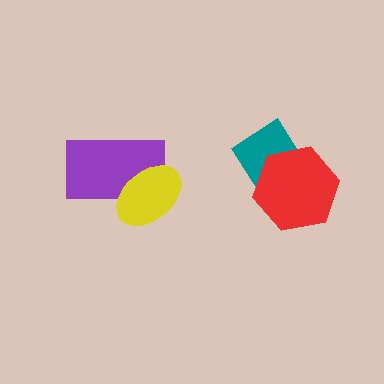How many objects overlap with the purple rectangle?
1 object overlaps with the purple rectangle.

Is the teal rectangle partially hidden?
Yes, it is partially covered by another shape.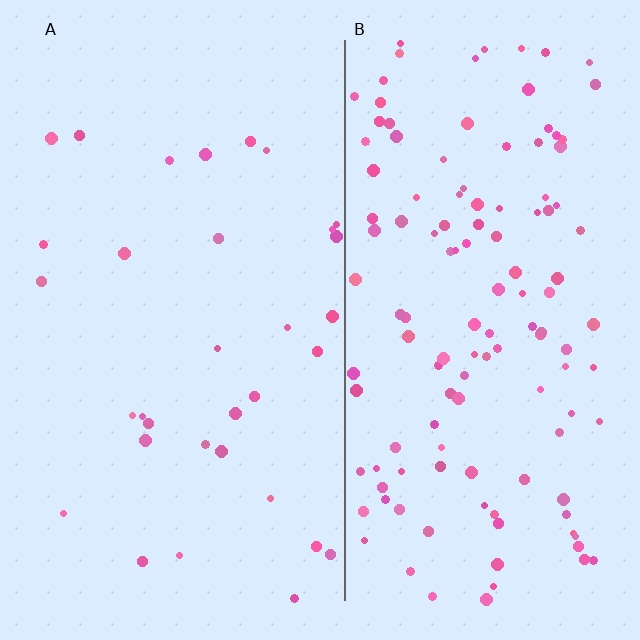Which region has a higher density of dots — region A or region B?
B (the right).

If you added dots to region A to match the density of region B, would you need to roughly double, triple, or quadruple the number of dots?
Approximately quadruple.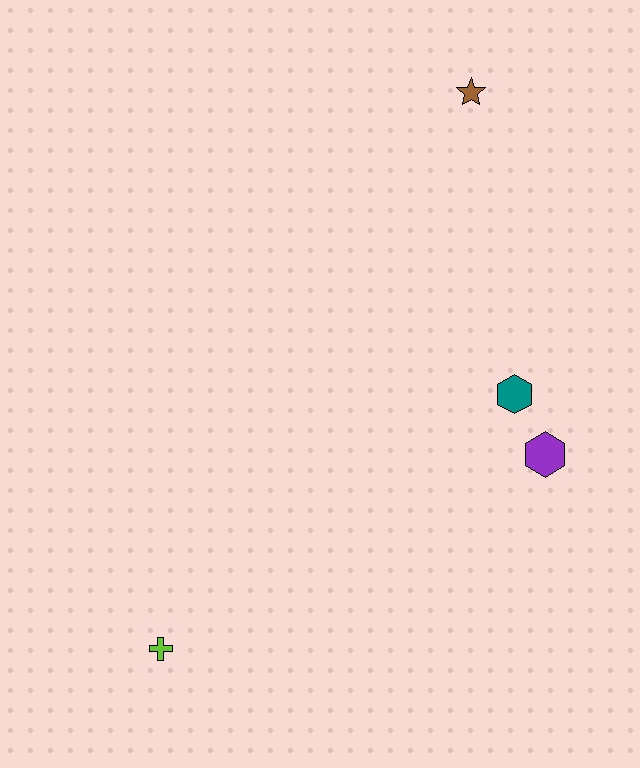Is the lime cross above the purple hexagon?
No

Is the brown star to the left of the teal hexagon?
Yes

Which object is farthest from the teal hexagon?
The lime cross is farthest from the teal hexagon.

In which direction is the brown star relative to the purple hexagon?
The brown star is above the purple hexagon.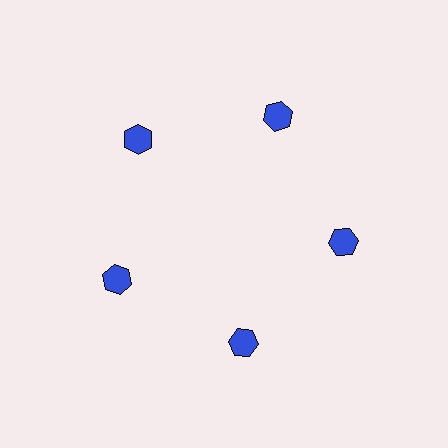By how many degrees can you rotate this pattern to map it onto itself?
The pattern maps onto itself every 72 degrees of rotation.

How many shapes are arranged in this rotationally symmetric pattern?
There are 5 shapes, arranged in 5 groups of 1.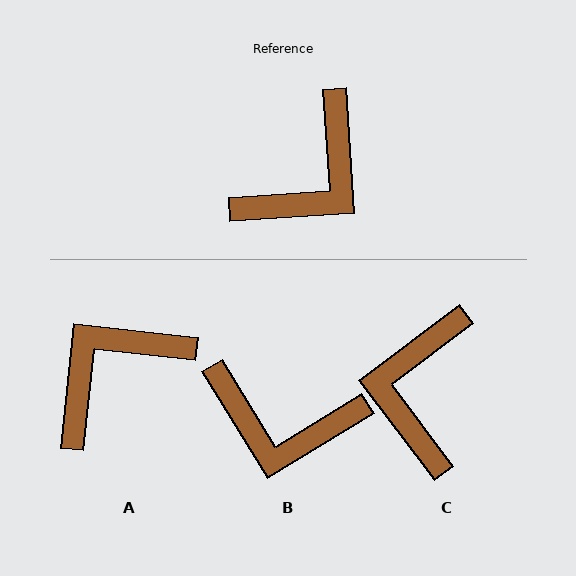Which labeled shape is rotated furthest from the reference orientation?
A, about 170 degrees away.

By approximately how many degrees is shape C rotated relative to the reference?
Approximately 147 degrees clockwise.